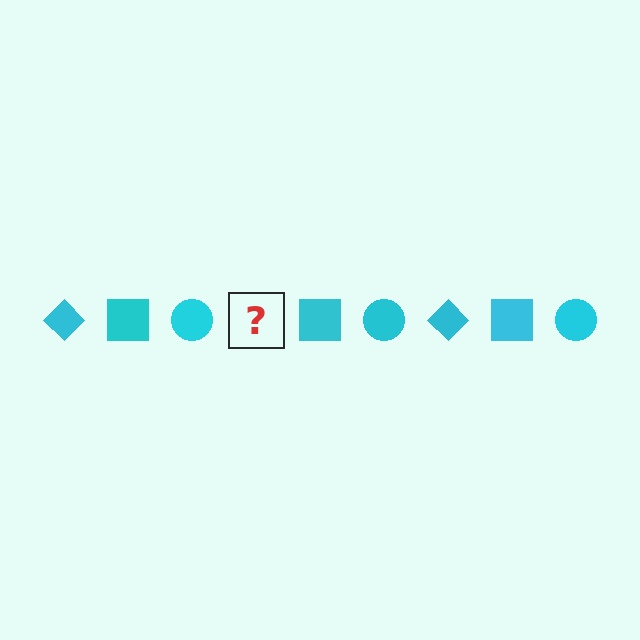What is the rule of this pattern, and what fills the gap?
The rule is that the pattern cycles through diamond, square, circle shapes in cyan. The gap should be filled with a cyan diamond.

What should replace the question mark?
The question mark should be replaced with a cyan diamond.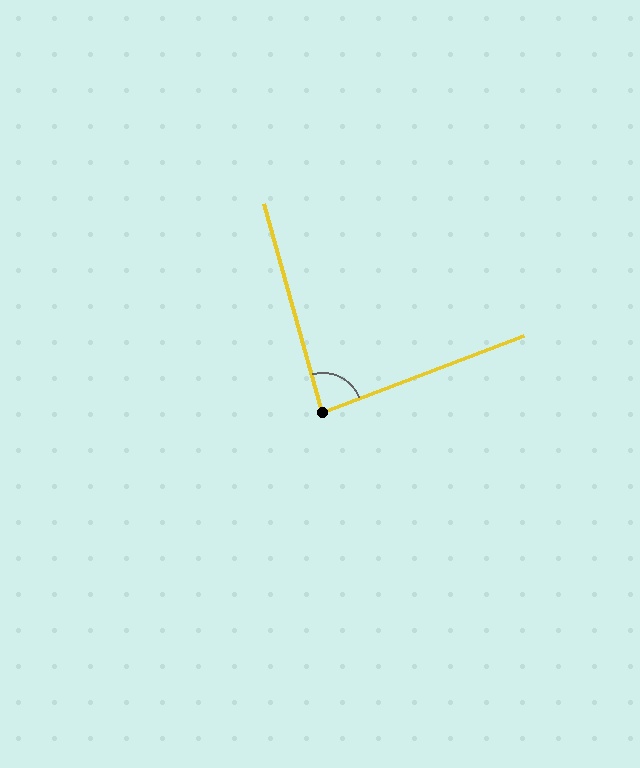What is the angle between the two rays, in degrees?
Approximately 85 degrees.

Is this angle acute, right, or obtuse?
It is acute.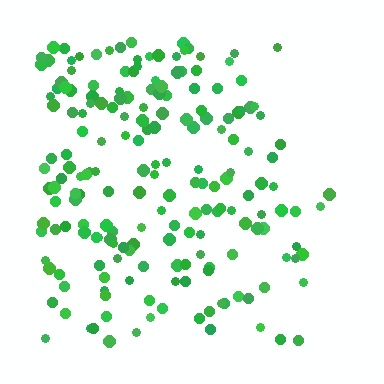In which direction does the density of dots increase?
From right to left, with the left side densest.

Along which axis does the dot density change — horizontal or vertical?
Horizontal.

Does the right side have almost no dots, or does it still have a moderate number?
Still a moderate number, just noticeably fewer than the left.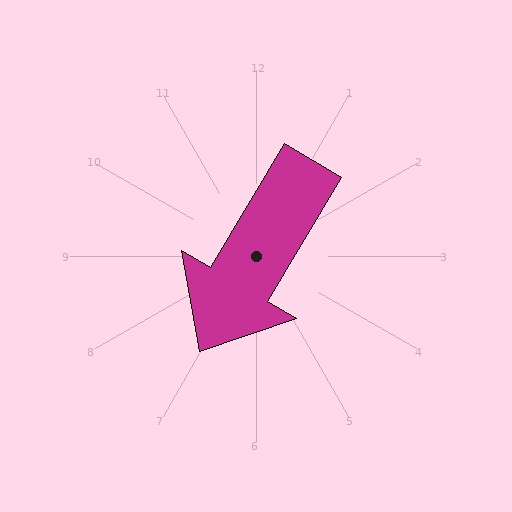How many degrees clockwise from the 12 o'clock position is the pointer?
Approximately 211 degrees.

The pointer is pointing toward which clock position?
Roughly 7 o'clock.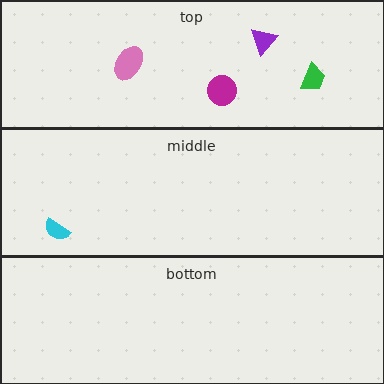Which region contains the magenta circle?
The top region.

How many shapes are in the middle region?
1.